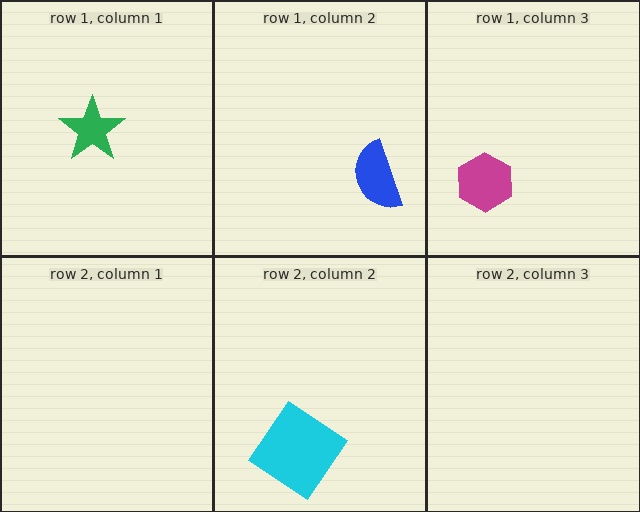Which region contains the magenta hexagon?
The row 1, column 3 region.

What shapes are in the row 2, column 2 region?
The cyan diamond.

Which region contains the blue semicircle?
The row 1, column 2 region.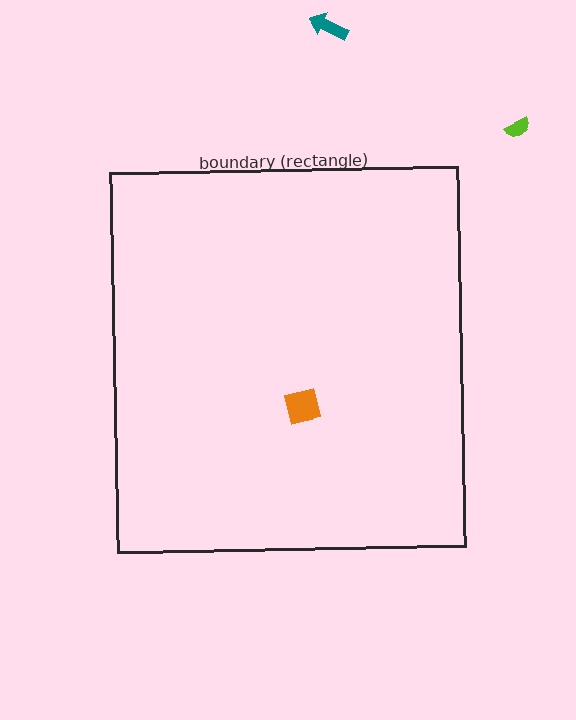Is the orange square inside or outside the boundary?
Inside.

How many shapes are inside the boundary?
1 inside, 2 outside.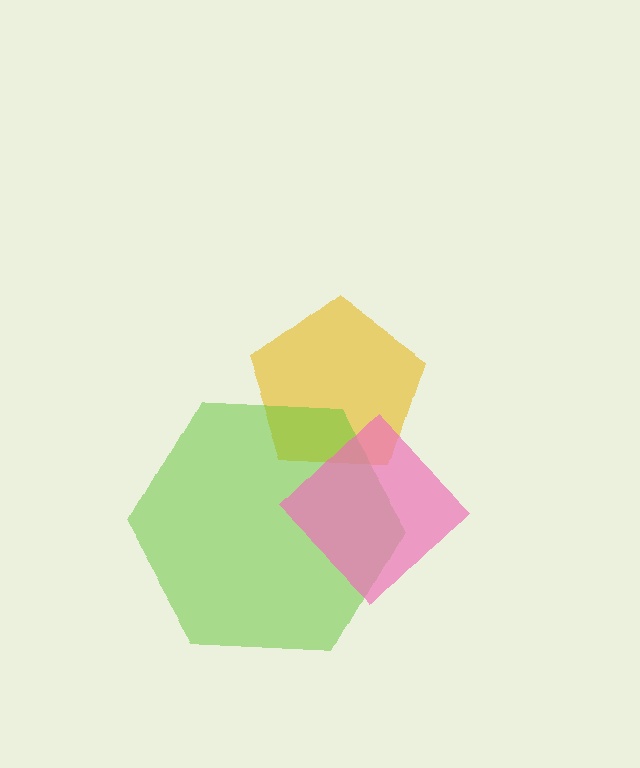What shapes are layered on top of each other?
The layered shapes are: a yellow pentagon, a lime hexagon, a pink diamond.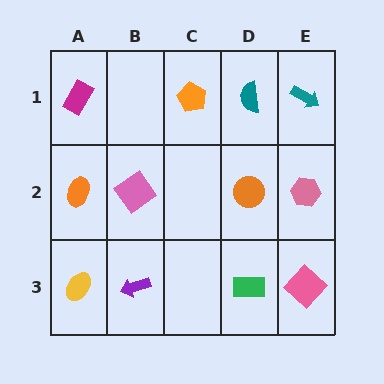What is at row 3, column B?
A purple arrow.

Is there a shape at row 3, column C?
No, that cell is empty.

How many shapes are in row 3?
4 shapes.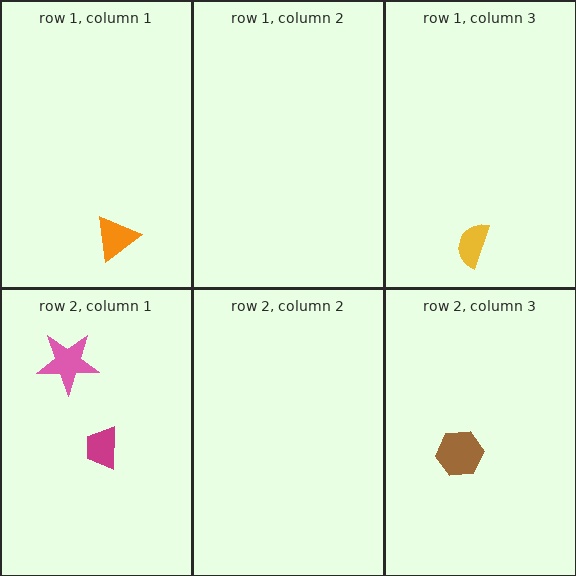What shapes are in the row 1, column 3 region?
The yellow semicircle.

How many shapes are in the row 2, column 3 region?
1.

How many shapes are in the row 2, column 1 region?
2.